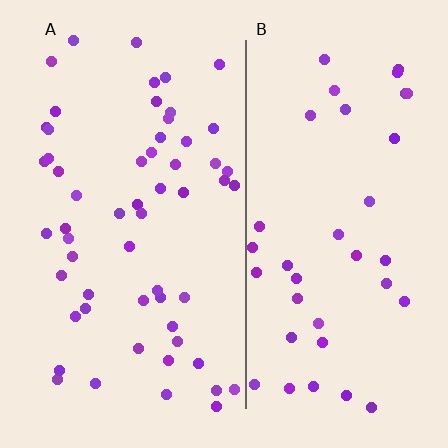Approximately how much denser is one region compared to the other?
Approximately 1.5× — region A over region B.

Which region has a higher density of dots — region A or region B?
A (the left).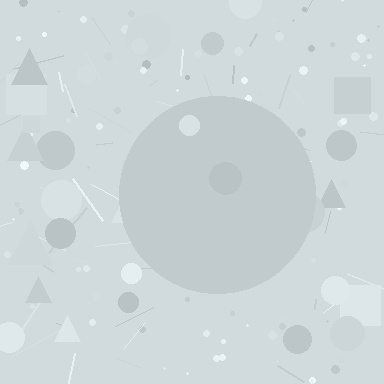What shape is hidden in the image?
A circle is hidden in the image.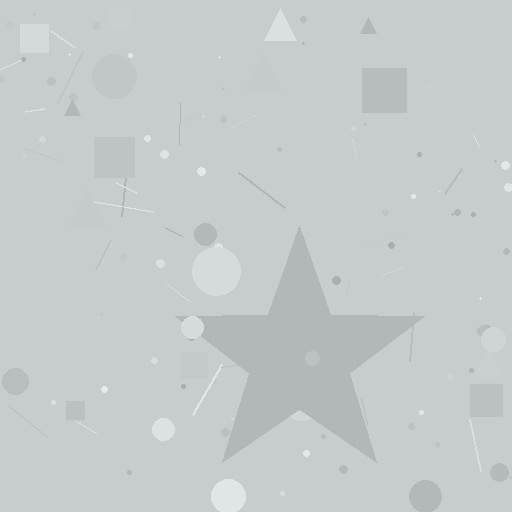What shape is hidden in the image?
A star is hidden in the image.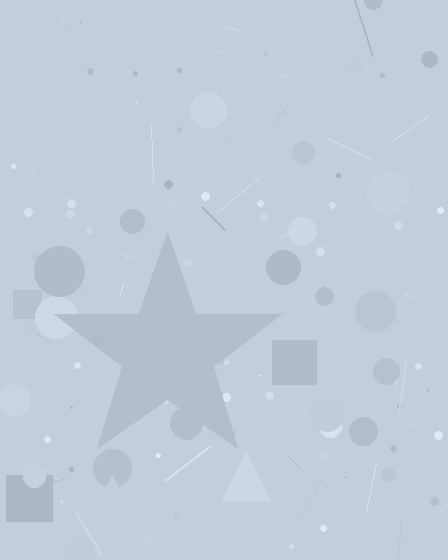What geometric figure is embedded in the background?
A star is embedded in the background.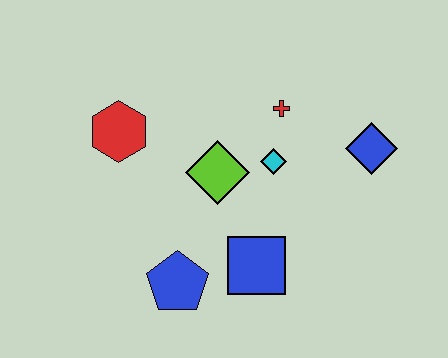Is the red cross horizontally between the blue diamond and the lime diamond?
Yes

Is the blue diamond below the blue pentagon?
No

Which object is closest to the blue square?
The blue pentagon is closest to the blue square.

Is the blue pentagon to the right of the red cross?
No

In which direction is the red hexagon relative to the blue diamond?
The red hexagon is to the left of the blue diamond.